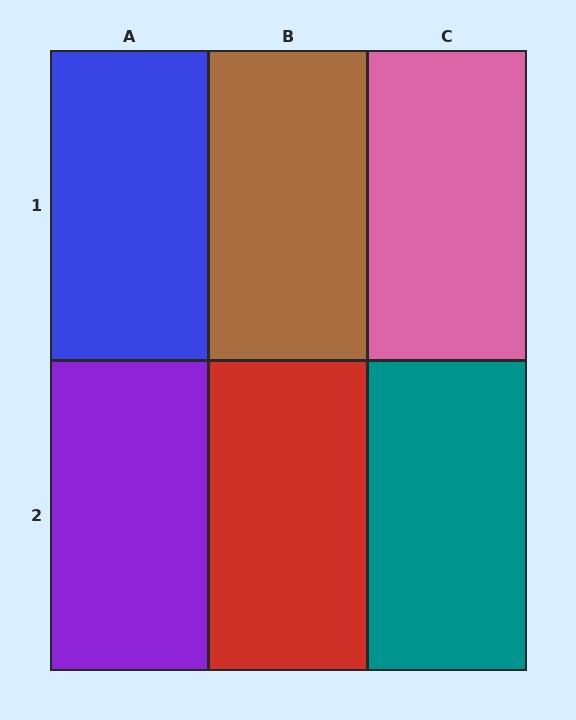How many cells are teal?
1 cell is teal.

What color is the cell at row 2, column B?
Red.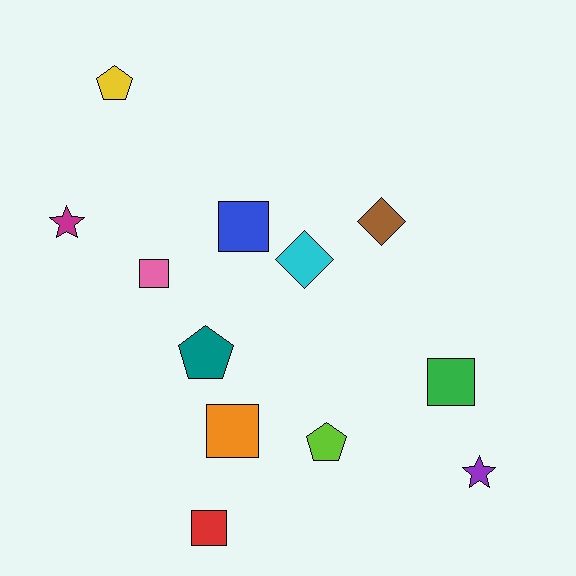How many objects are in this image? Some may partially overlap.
There are 12 objects.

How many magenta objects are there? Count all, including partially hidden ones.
There is 1 magenta object.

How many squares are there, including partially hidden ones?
There are 5 squares.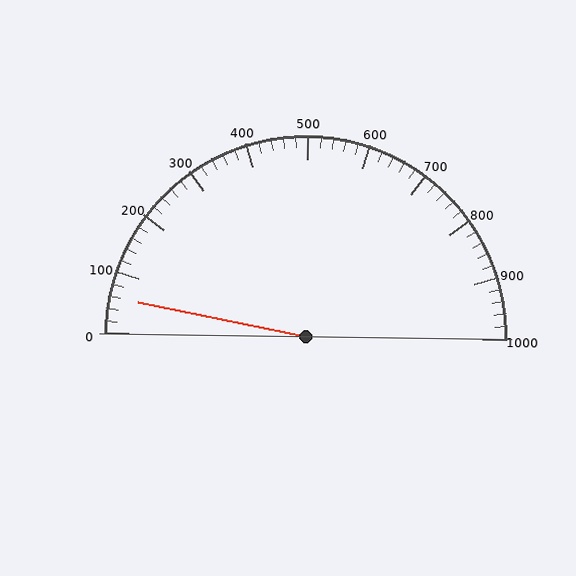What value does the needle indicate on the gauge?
The needle indicates approximately 60.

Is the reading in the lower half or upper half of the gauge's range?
The reading is in the lower half of the range (0 to 1000).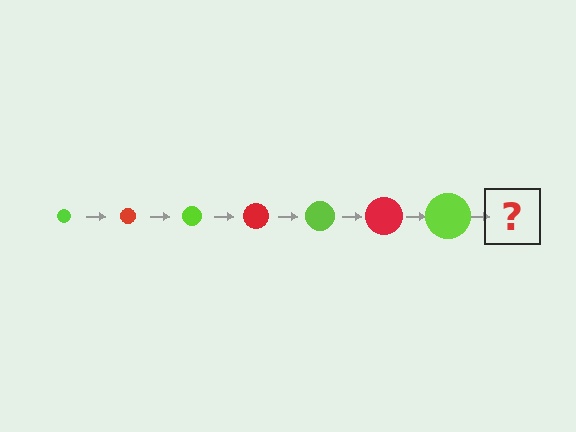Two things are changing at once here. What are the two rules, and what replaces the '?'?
The two rules are that the circle grows larger each step and the color cycles through lime and red. The '?' should be a red circle, larger than the previous one.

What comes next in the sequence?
The next element should be a red circle, larger than the previous one.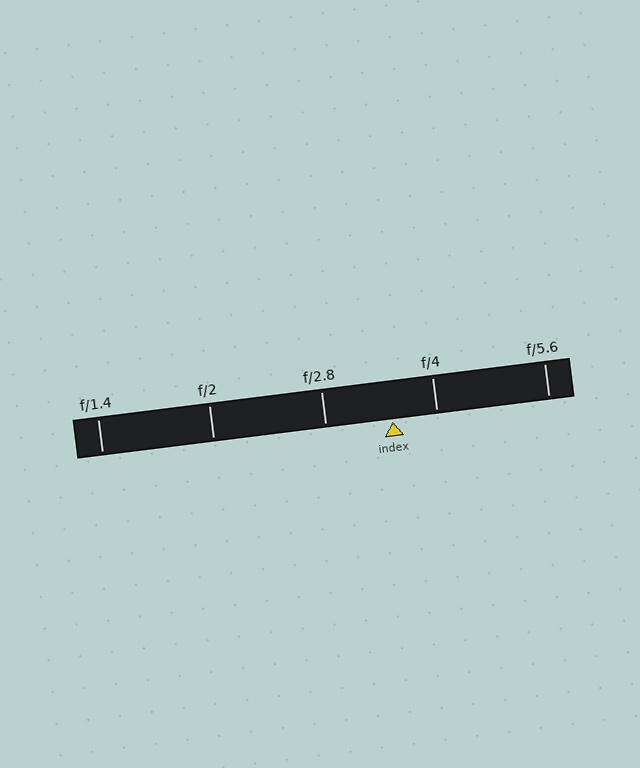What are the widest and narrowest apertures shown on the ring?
The widest aperture shown is f/1.4 and the narrowest is f/5.6.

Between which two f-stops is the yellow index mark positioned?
The index mark is between f/2.8 and f/4.